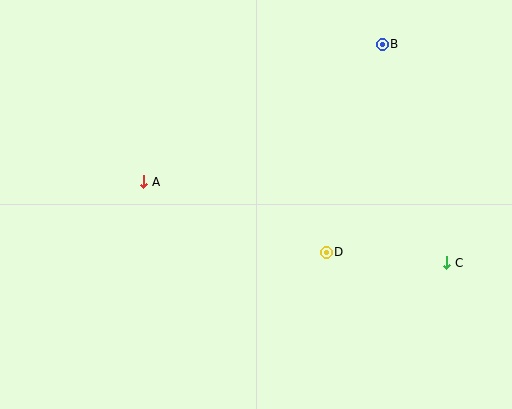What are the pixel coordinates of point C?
Point C is at (447, 263).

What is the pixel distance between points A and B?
The distance between A and B is 275 pixels.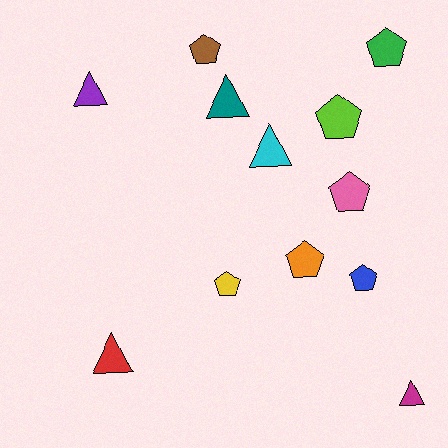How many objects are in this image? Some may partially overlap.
There are 12 objects.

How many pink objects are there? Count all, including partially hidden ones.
There is 1 pink object.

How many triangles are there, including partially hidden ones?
There are 5 triangles.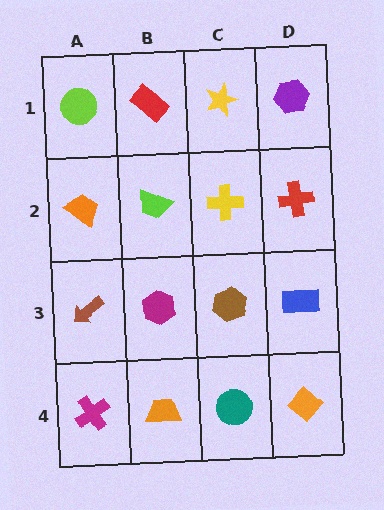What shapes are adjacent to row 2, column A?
A lime circle (row 1, column A), a brown arrow (row 3, column A), a lime trapezoid (row 2, column B).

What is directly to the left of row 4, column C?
An orange trapezoid.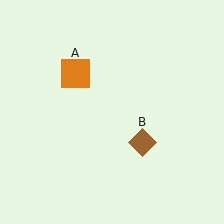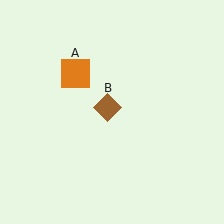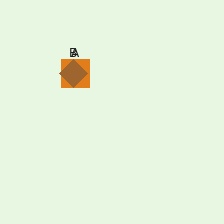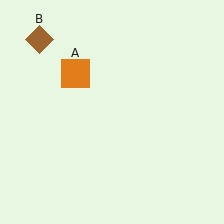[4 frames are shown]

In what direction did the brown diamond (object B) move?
The brown diamond (object B) moved up and to the left.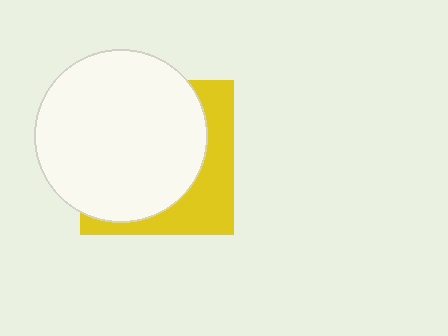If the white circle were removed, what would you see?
You would see the complete yellow square.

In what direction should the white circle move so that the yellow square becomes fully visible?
The white circle should move toward the upper-left. That is the shortest direction to clear the overlap and leave the yellow square fully visible.